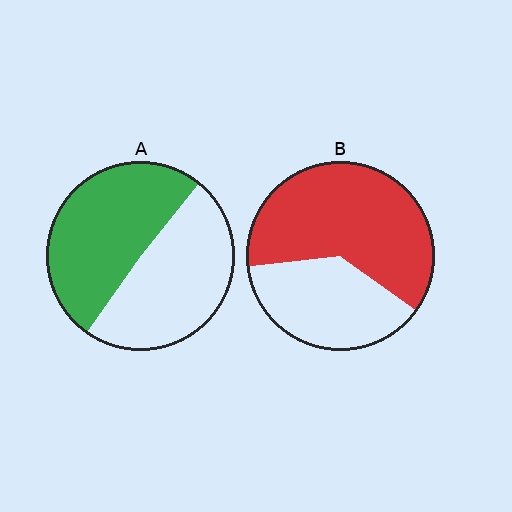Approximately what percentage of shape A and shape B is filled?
A is approximately 50% and B is approximately 60%.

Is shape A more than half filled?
Roughly half.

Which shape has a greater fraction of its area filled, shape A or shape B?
Shape B.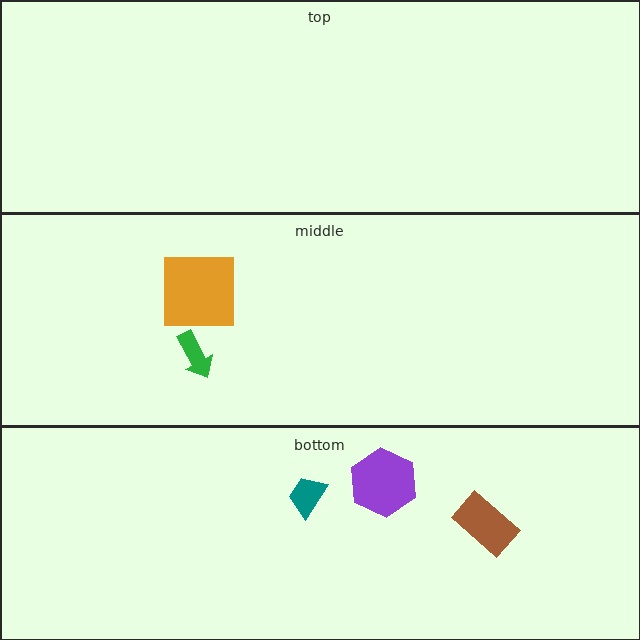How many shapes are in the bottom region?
3.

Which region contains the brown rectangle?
The bottom region.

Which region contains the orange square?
The middle region.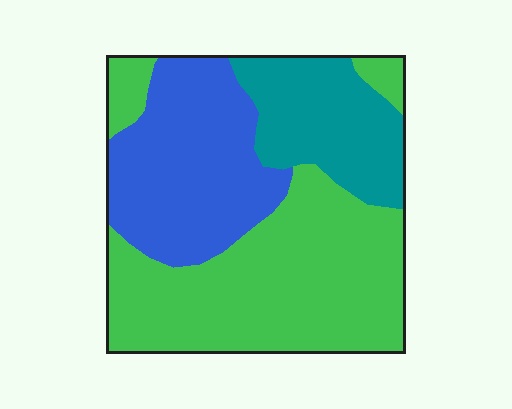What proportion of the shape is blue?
Blue covers roughly 30% of the shape.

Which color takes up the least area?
Teal, at roughly 20%.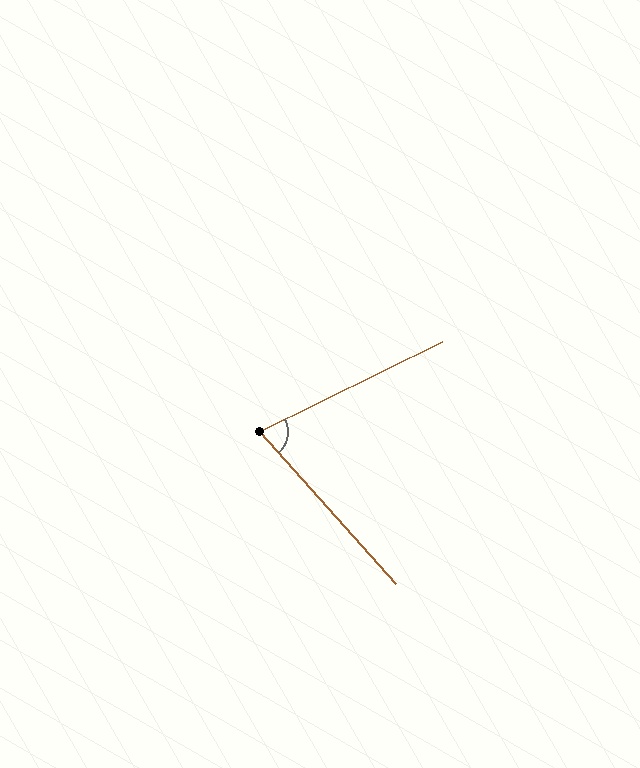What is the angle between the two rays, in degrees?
Approximately 74 degrees.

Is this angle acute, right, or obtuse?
It is acute.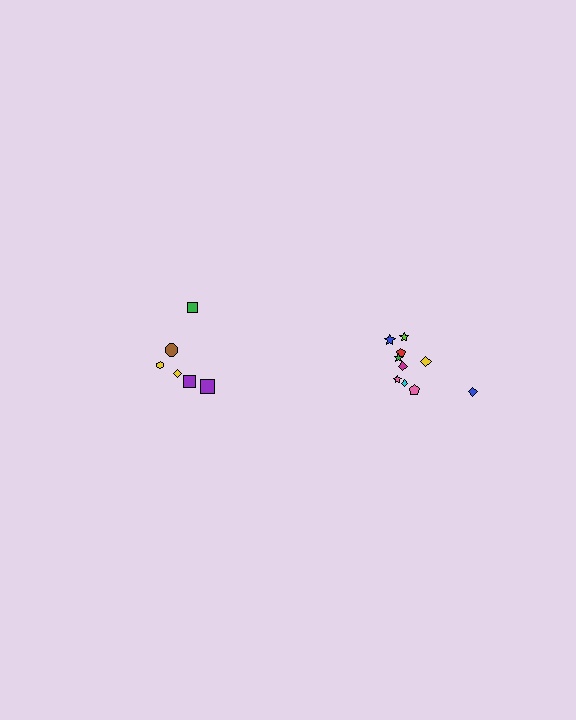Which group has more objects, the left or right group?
The right group.